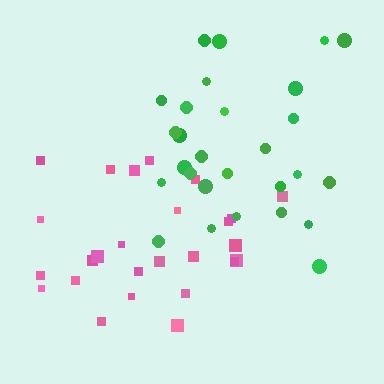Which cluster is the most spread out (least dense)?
Green.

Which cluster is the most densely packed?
Pink.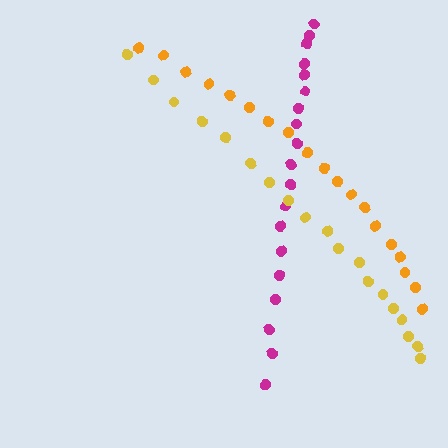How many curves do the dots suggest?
There are 3 distinct paths.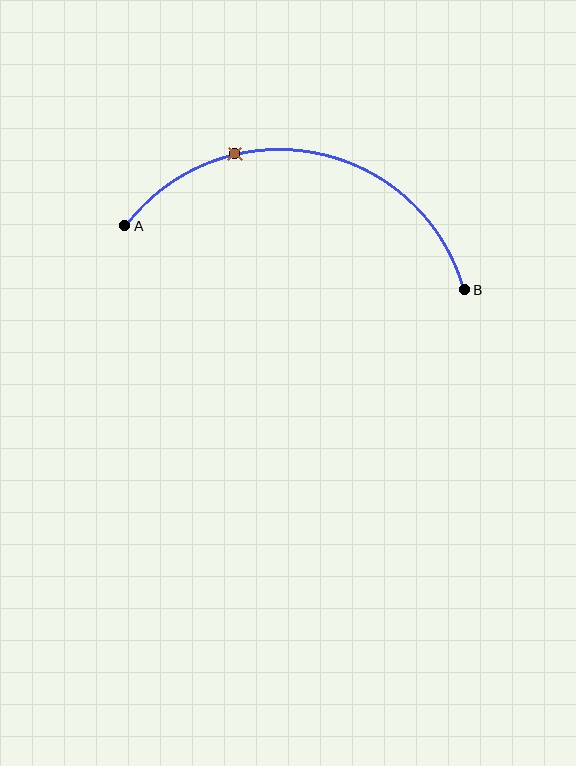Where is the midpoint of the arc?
The arc midpoint is the point on the curve farthest from the straight line joining A and B. It sits above that line.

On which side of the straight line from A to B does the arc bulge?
The arc bulges above the straight line connecting A and B.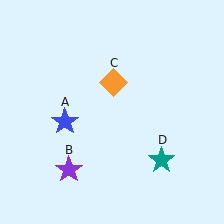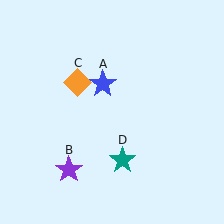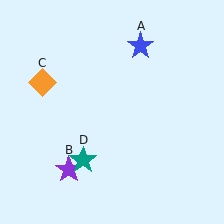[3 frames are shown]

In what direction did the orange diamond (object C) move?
The orange diamond (object C) moved left.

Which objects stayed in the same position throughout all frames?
Purple star (object B) remained stationary.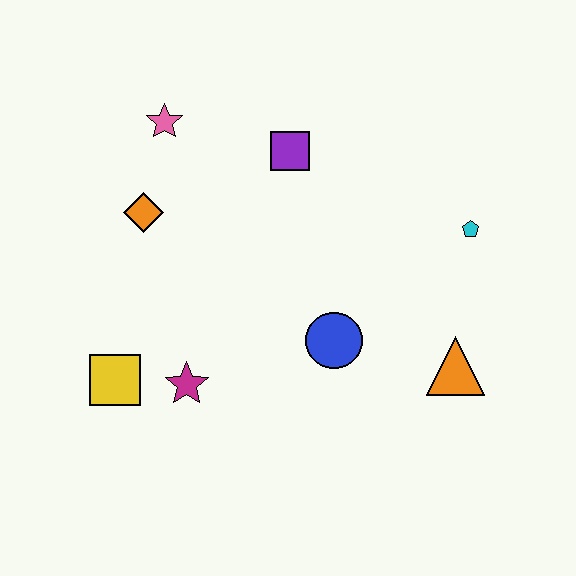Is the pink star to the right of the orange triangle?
No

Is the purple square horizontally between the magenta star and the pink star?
No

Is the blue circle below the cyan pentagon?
Yes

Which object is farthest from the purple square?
The yellow square is farthest from the purple square.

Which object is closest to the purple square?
The pink star is closest to the purple square.